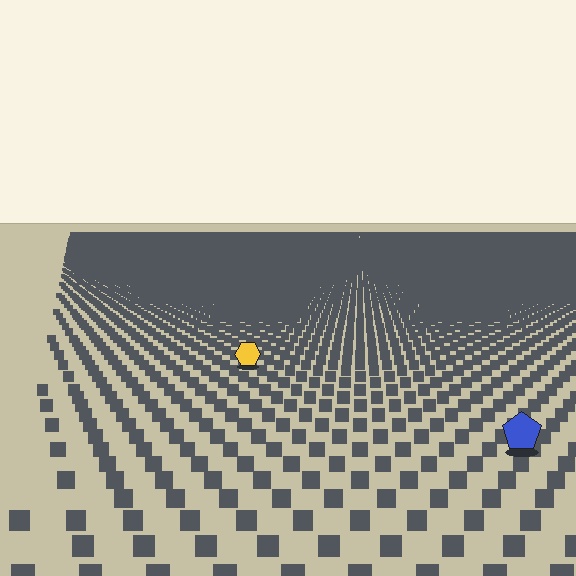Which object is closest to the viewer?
The blue pentagon is closest. The texture marks near it are larger and more spread out.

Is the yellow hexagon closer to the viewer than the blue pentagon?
No. The blue pentagon is closer — you can tell from the texture gradient: the ground texture is coarser near it.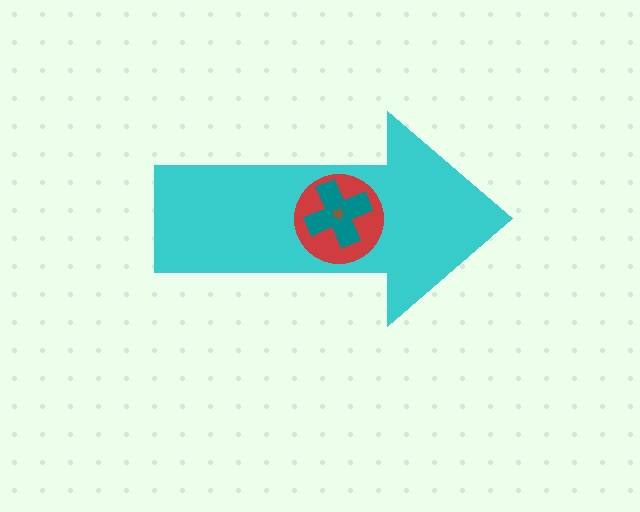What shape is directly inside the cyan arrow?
The red circle.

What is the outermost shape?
The cyan arrow.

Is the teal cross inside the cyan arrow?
Yes.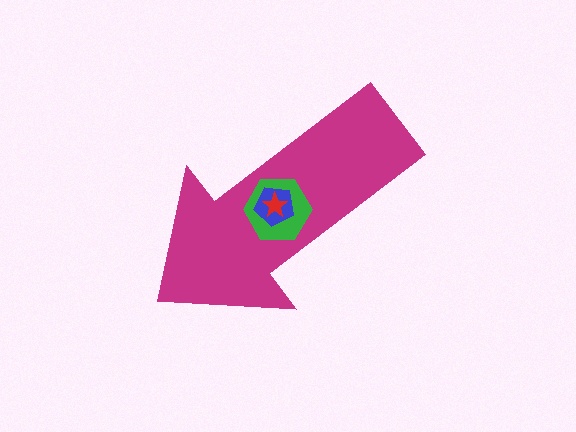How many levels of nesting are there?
4.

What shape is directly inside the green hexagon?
The blue pentagon.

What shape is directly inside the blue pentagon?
The red star.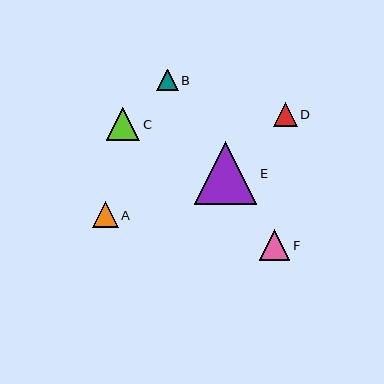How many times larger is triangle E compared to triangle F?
Triangle E is approximately 2.0 times the size of triangle F.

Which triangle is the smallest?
Triangle B is the smallest with a size of approximately 21 pixels.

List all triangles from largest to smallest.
From largest to smallest: E, C, F, A, D, B.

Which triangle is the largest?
Triangle E is the largest with a size of approximately 62 pixels.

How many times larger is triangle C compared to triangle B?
Triangle C is approximately 1.6 times the size of triangle B.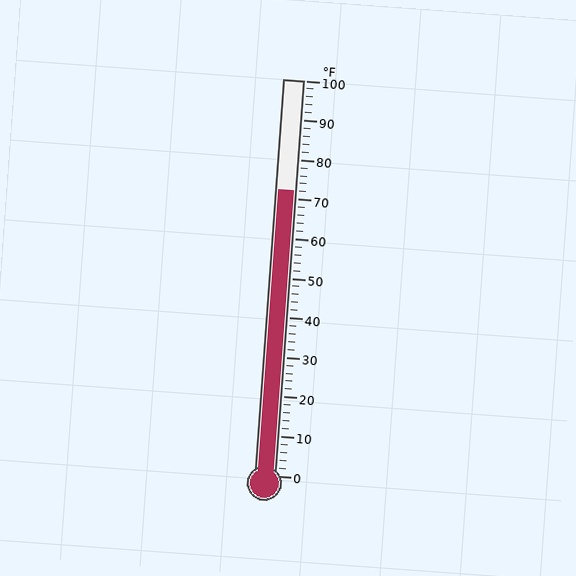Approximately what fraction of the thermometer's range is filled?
The thermometer is filled to approximately 70% of its range.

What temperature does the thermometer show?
The thermometer shows approximately 72°F.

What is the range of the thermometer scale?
The thermometer scale ranges from 0°F to 100°F.